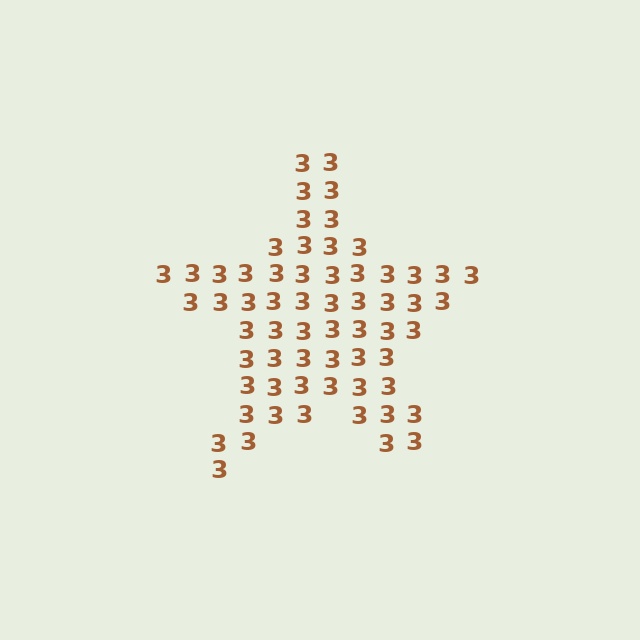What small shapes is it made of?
It is made of small digit 3's.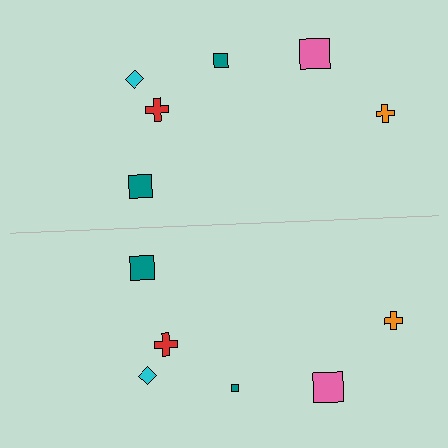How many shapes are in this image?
There are 12 shapes in this image.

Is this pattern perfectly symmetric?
No, the pattern is not perfectly symmetric. The teal square on the bottom side has a different size than its mirror counterpart.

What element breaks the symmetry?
The teal square on the bottom side has a different size than its mirror counterpart.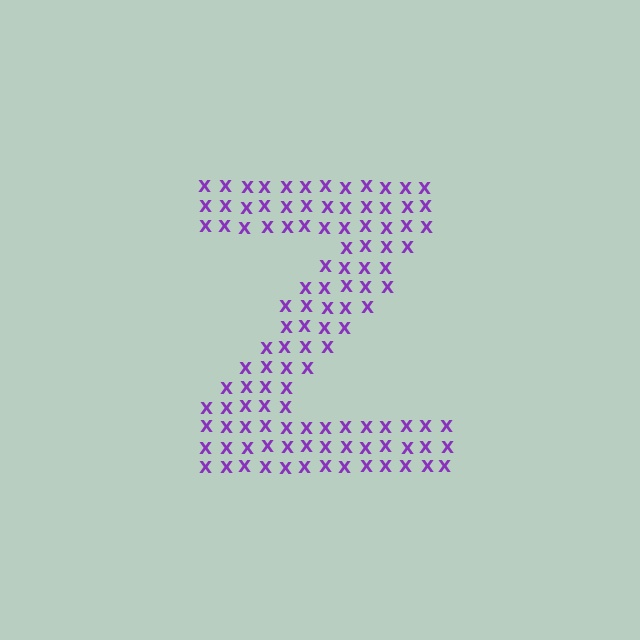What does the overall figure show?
The overall figure shows the letter Z.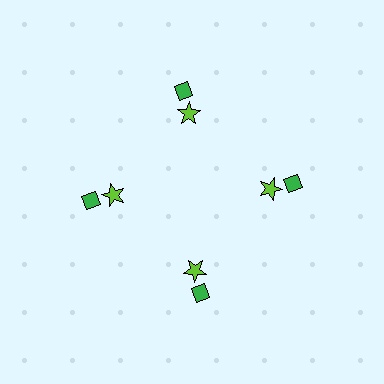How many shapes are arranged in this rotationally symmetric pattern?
There are 8 shapes, arranged in 4 groups of 2.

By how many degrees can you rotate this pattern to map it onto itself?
The pattern maps onto itself every 90 degrees of rotation.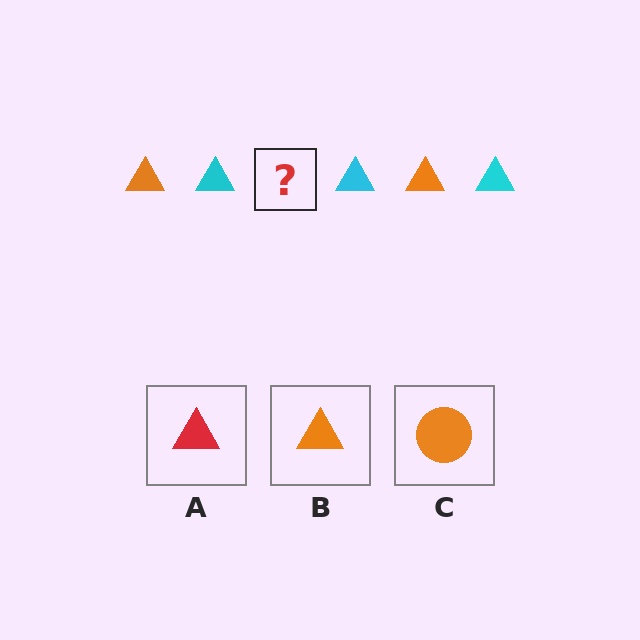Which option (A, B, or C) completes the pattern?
B.